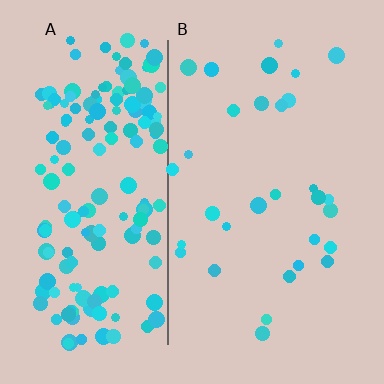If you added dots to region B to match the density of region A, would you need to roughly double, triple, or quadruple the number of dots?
Approximately quadruple.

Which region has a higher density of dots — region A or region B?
A (the left).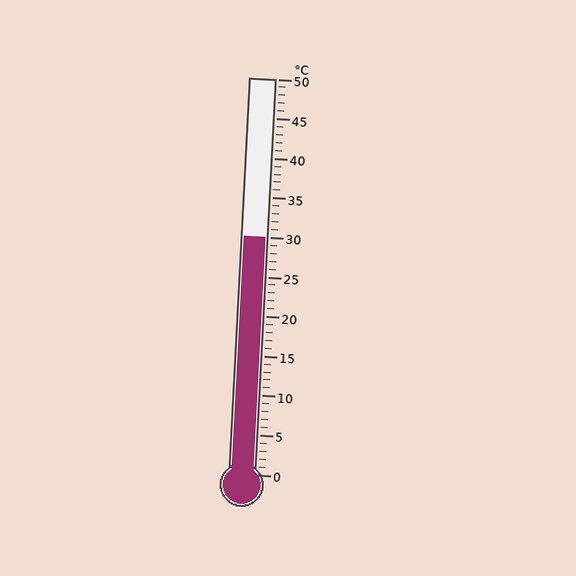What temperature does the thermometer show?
The thermometer shows approximately 30°C.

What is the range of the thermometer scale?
The thermometer scale ranges from 0°C to 50°C.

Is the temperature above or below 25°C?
The temperature is above 25°C.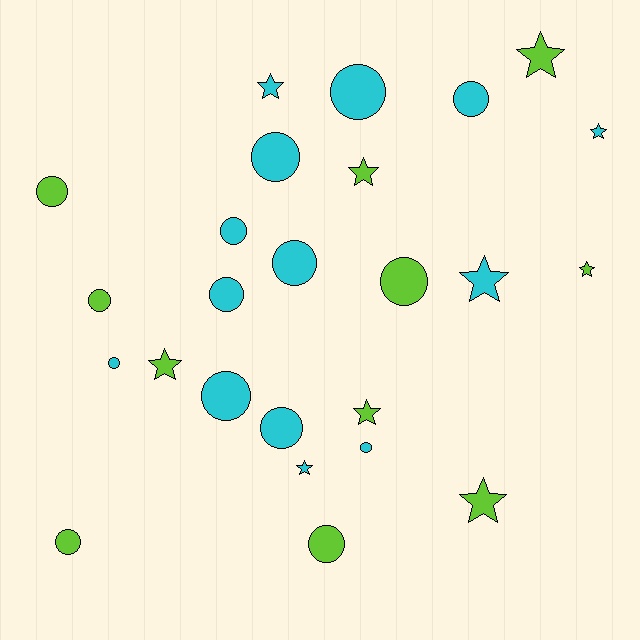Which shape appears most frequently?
Circle, with 15 objects.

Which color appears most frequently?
Cyan, with 14 objects.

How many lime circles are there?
There are 5 lime circles.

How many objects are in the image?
There are 25 objects.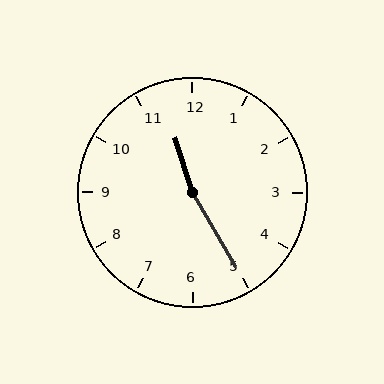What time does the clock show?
11:25.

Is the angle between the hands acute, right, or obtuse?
It is obtuse.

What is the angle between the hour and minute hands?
Approximately 168 degrees.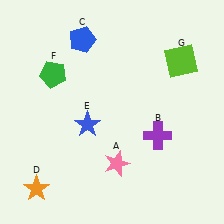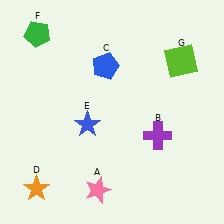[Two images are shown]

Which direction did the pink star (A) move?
The pink star (A) moved down.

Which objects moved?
The objects that moved are: the pink star (A), the blue pentagon (C), the green pentagon (F).